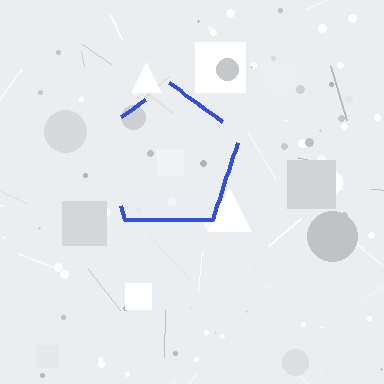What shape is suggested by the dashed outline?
The dashed outline suggests a pentagon.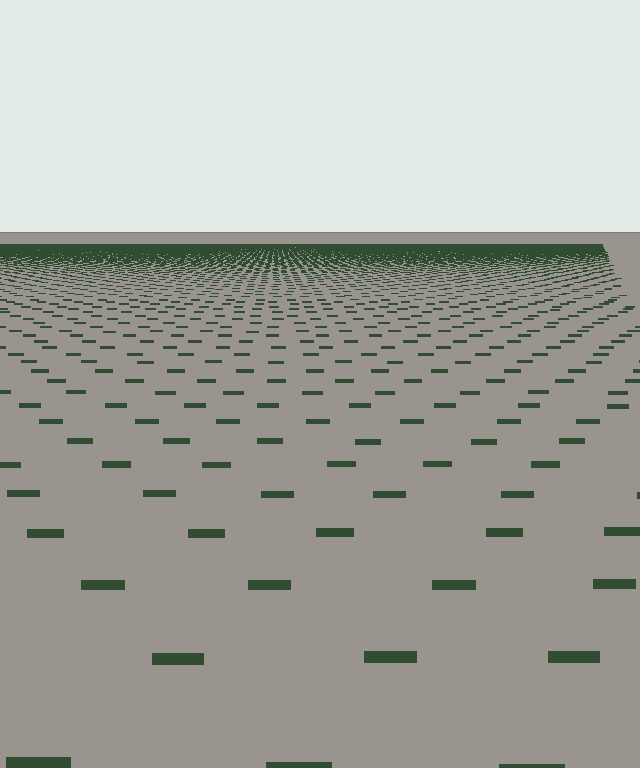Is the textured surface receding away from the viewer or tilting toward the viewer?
The surface is receding away from the viewer. Texture elements get smaller and denser toward the top.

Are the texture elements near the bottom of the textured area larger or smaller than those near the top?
Larger. Near the bottom, elements are closer to the viewer and appear at a bigger on-screen size.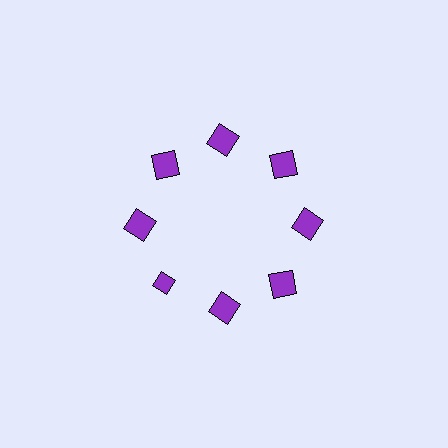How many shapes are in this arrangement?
There are 8 shapes arranged in a ring pattern.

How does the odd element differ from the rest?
It has a different shape: diamond instead of square.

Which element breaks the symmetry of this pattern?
The purple diamond at roughly the 8 o'clock position breaks the symmetry. All other shapes are purple squares.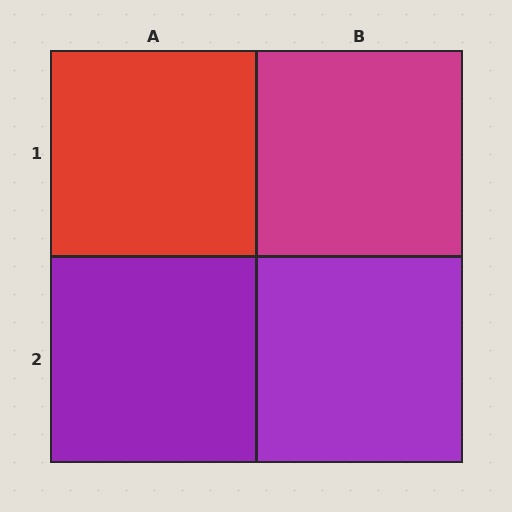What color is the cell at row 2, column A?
Purple.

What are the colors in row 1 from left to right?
Red, magenta.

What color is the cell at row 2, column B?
Purple.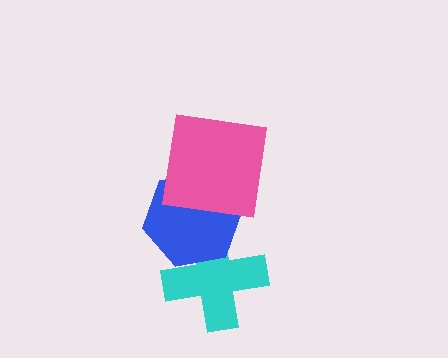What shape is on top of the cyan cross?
The blue hexagon is on top of the cyan cross.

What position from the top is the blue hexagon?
The blue hexagon is 2nd from the top.